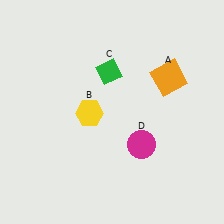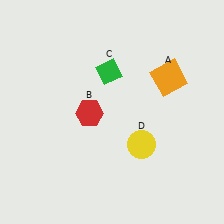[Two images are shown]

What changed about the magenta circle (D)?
In Image 1, D is magenta. In Image 2, it changed to yellow.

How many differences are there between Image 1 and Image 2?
There are 2 differences between the two images.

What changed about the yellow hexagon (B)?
In Image 1, B is yellow. In Image 2, it changed to red.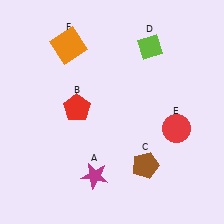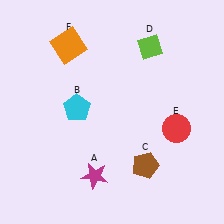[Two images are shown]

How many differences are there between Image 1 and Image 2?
There is 1 difference between the two images.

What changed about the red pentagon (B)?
In Image 1, B is red. In Image 2, it changed to cyan.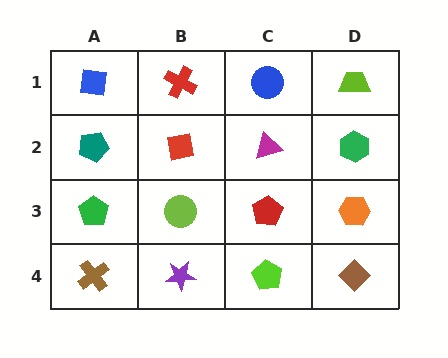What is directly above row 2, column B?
A red cross.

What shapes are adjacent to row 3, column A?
A teal pentagon (row 2, column A), a brown cross (row 4, column A), a lime circle (row 3, column B).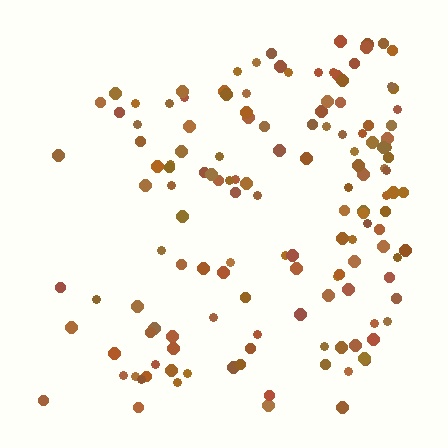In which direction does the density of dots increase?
From left to right, with the right side densest.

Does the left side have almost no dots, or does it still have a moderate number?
Still a moderate number, just noticeably fewer than the right.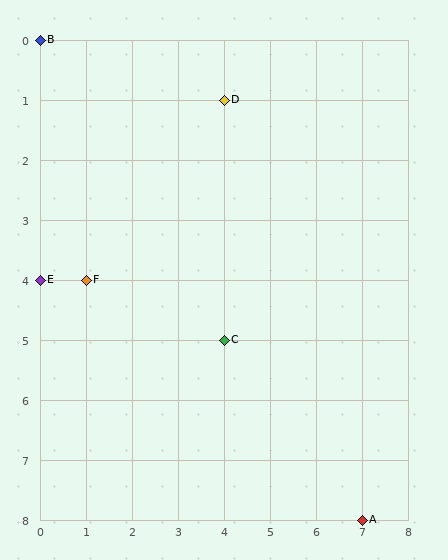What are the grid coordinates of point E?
Point E is at grid coordinates (0, 4).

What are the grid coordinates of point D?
Point D is at grid coordinates (4, 1).